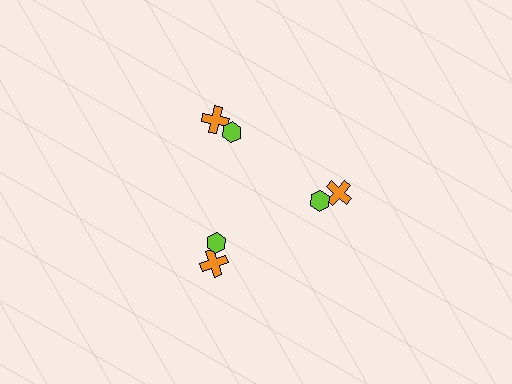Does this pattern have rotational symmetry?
Yes, this pattern has 3-fold rotational symmetry. It looks the same after rotating 120 degrees around the center.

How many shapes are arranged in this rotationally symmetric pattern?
There are 6 shapes, arranged in 3 groups of 2.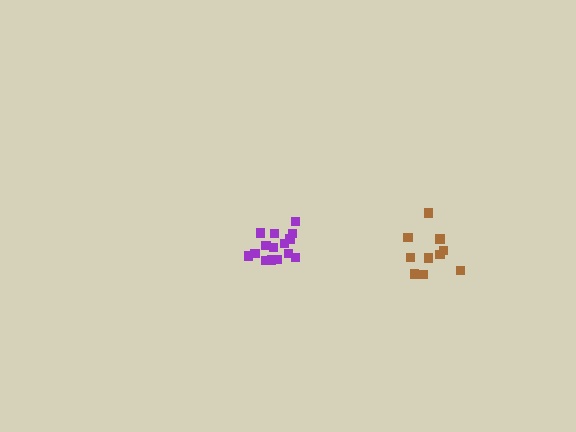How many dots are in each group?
Group 1: 15 dots, Group 2: 10 dots (25 total).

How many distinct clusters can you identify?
There are 2 distinct clusters.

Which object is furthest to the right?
The brown cluster is rightmost.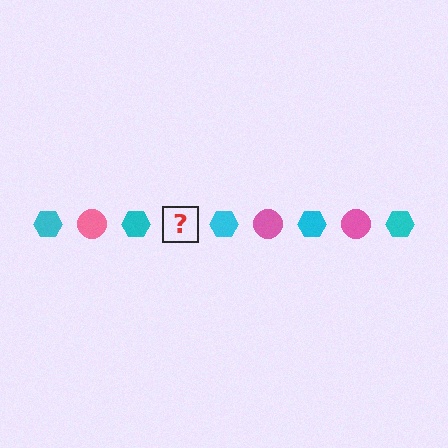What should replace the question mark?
The question mark should be replaced with a pink circle.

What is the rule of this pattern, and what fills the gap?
The rule is that the pattern alternates between cyan hexagon and pink circle. The gap should be filled with a pink circle.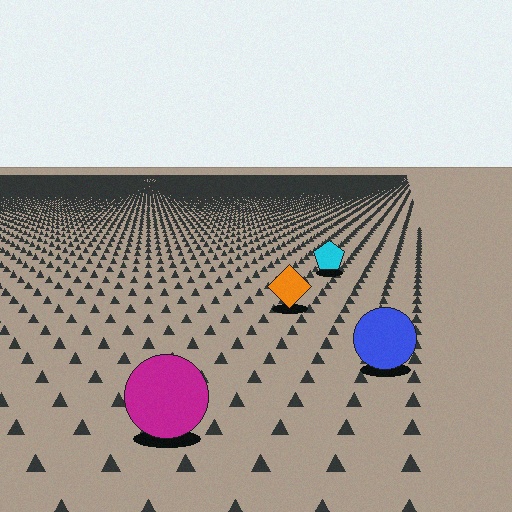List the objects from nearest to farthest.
From nearest to farthest: the magenta circle, the blue circle, the orange diamond, the cyan pentagon.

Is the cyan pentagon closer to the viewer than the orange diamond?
No. The orange diamond is closer — you can tell from the texture gradient: the ground texture is coarser near it.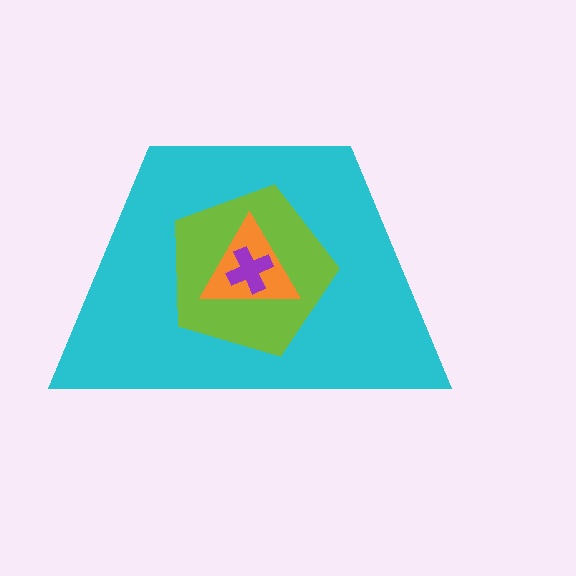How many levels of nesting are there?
4.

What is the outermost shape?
The cyan trapezoid.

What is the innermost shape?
The purple cross.